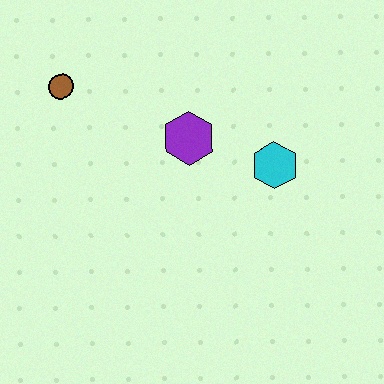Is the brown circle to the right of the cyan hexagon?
No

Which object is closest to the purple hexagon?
The cyan hexagon is closest to the purple hexagon.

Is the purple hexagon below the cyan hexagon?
No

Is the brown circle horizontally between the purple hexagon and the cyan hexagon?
No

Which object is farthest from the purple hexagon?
The brown circle is farthest from the purple hexagon.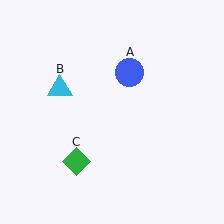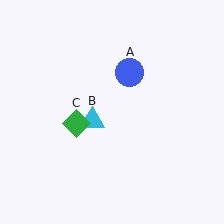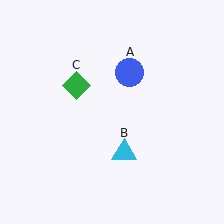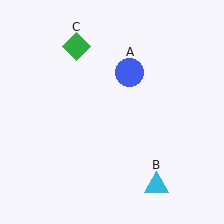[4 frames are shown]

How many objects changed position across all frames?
2 objects changed position: cyan triangle (object B), green diamond (object C).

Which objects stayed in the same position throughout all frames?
Blue circle (object A) remained stationary.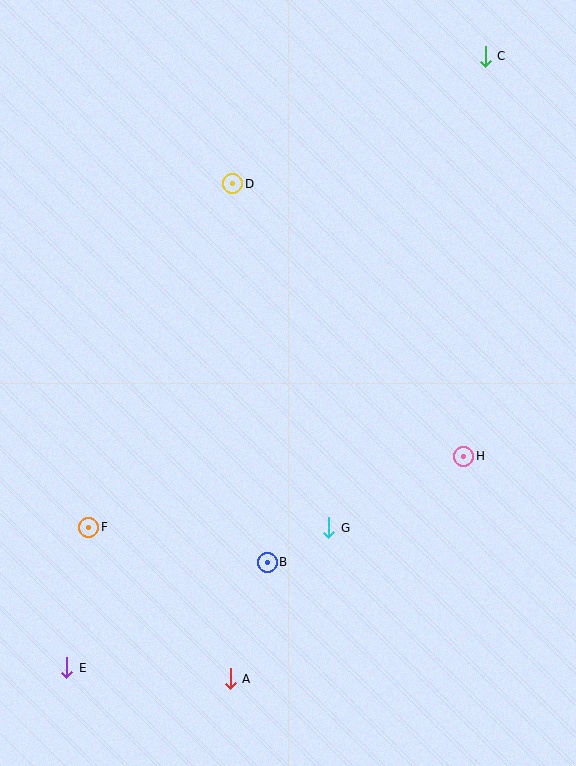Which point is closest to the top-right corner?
Point C is closest to the top-right corner.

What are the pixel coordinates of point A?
Point A is at (230, 679).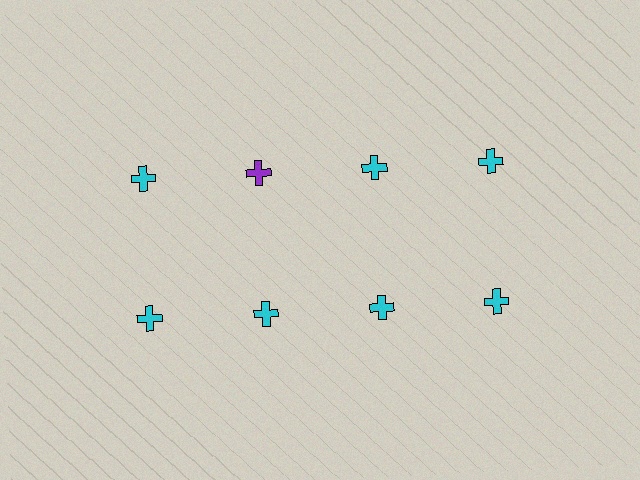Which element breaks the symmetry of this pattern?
The purple cross in the top row, second from left column breaks the symmetry. All other shapes are cyan crosses.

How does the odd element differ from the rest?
It has a different color: purple instead of cyan.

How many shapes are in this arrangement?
There are 8 shapes arranged in a grid pattern.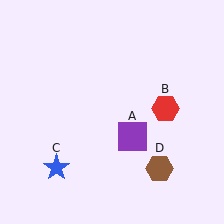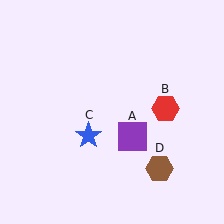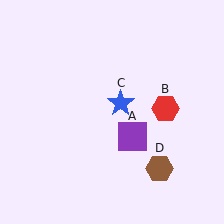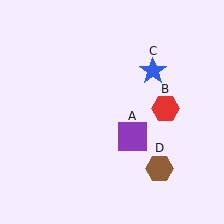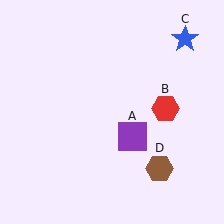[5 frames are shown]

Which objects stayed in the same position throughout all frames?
Purple square (object A) and red hexagon (object B) and brown hexagon (object D) remained stationary.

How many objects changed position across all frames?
1 object changed position: blue star (object C).